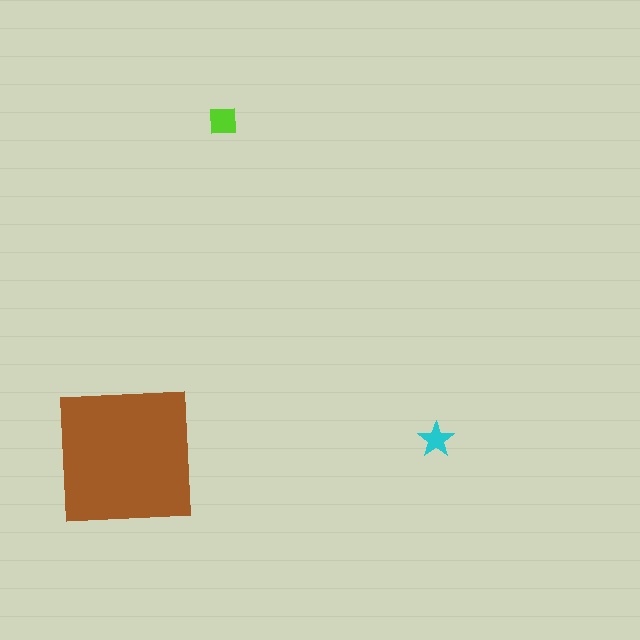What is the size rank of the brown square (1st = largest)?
1st.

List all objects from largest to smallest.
The brown square, the lime square, the cyan star.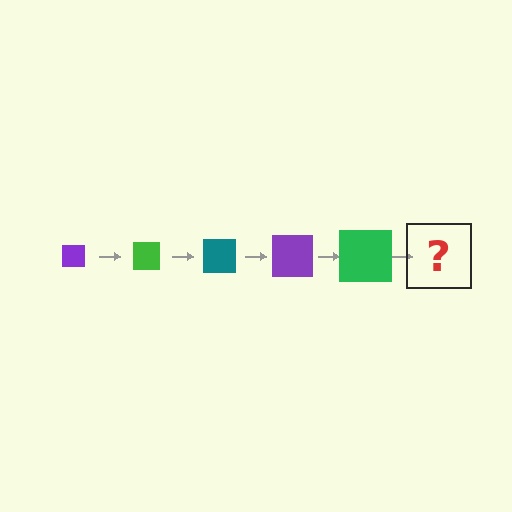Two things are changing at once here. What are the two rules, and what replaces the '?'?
The two rules are that the square grows larger each step and the color cycles through purple, green, and teal. The '?' should be a teal square, larger than the previous one.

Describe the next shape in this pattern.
It should be a teal square, larger than the previous one.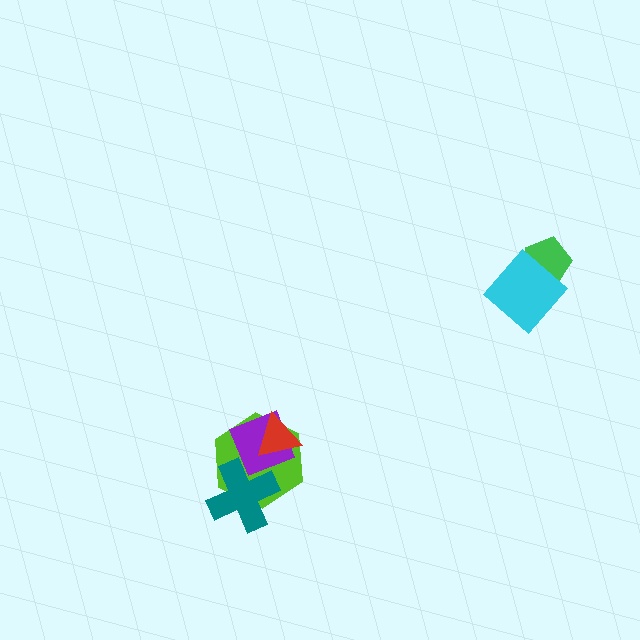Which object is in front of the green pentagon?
The cyan diamond is in front of the green pentagon.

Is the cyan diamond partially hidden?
No, no other shape covers it.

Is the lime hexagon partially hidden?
Yes, it is partially covered by another shape.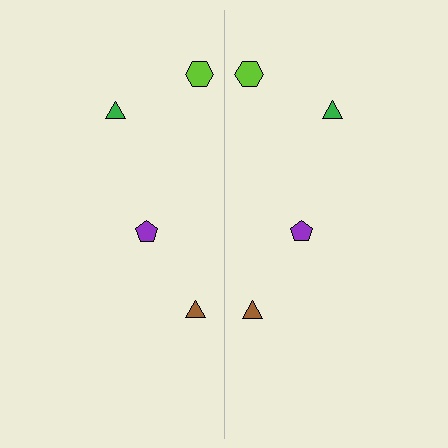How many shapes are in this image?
There are 8 shapes in this image.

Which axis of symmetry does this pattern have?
The pattern has a vertical axis of symmetry running through the center of the image.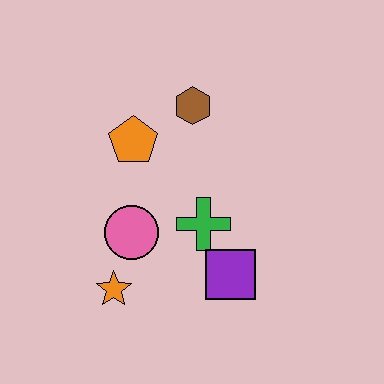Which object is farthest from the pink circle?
The brown hexagon is farthest from the pink circle.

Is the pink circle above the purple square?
Yes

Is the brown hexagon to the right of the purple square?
No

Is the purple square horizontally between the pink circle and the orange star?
No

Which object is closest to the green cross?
The purple square is closest to the green cross.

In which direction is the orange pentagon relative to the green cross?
The orange pentagon is above the green cross.